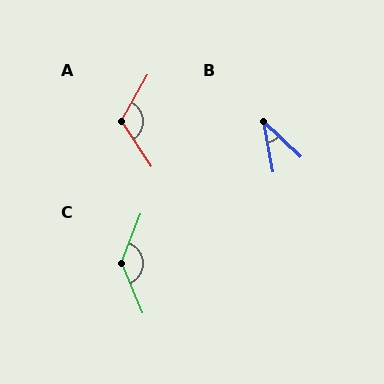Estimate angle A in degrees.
Approximately 117 degrees.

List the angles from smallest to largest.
B (36°), A (117°), C (136°).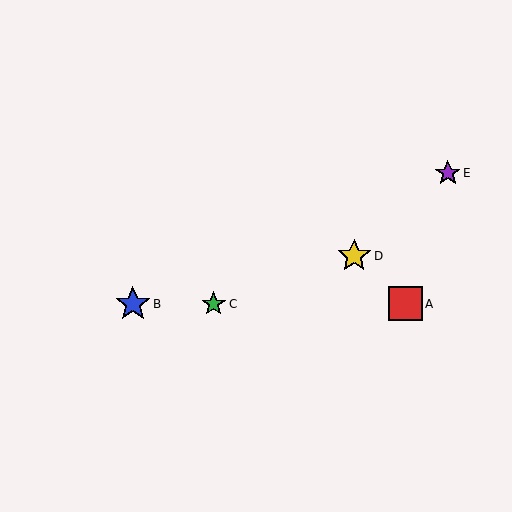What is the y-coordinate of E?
Object E is at y≈173.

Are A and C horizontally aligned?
Yes, both are at y≈304.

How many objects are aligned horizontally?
3 objects (A, B, C) are aligned horizontally.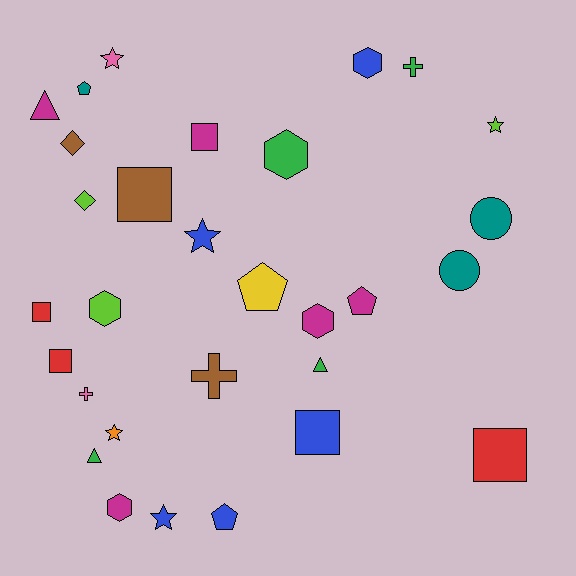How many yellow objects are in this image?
There is 1 yellow object.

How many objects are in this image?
There are 30 objects.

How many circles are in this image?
There are 2 circles.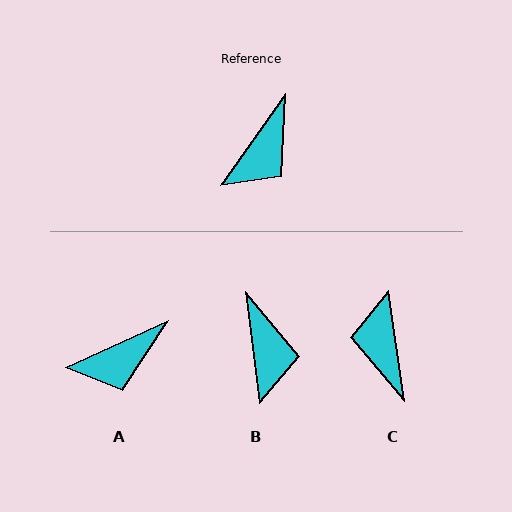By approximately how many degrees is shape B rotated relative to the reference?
Approximately 42 degrees counter-clockwise.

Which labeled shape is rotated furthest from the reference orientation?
C, about 136 degrees away.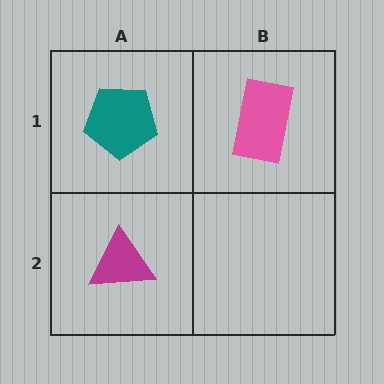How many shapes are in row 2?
1 shape.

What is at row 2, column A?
A magenta triangle.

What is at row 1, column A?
A teal pentagon.